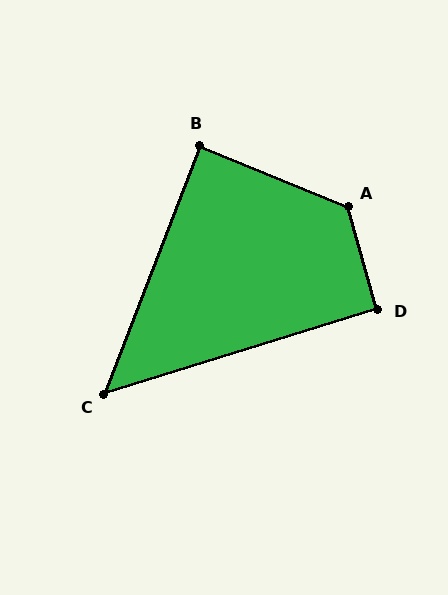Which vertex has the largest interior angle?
A, at approximately 128 degrees.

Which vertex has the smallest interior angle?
C, at approximately 52 degrees.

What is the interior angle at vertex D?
Approximately 91 degrees (approximately right).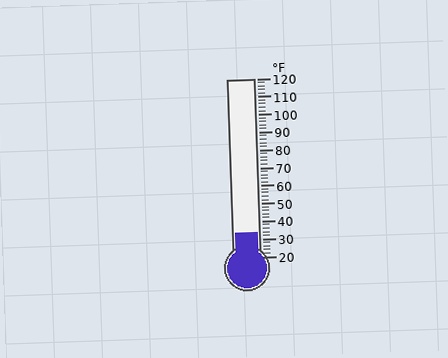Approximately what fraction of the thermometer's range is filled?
The thermometer is filled to approximately 15% of its range.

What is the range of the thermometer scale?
The thermometer scale ranges from 20°F to 120°F.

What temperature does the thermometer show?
The thermometer shows approximately 34°F.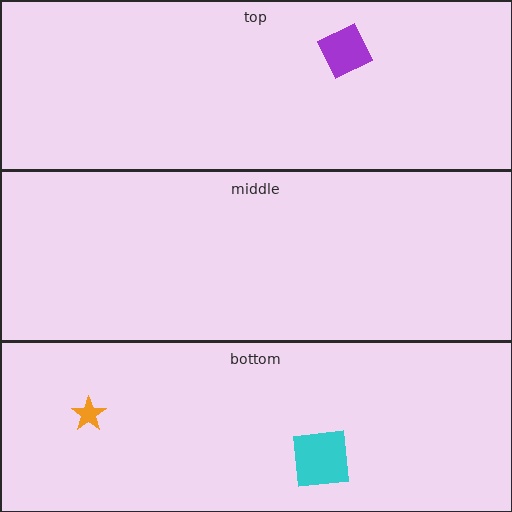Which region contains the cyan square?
The bottom region.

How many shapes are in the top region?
1.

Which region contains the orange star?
The bottom region.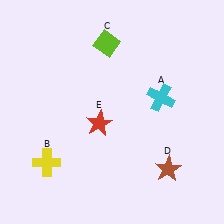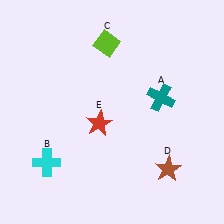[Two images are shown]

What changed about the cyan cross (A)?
In Image 1, A is cyan. In Image 2, it changed to teal.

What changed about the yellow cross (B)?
In Image 1, B is yellow. In Image 2, it changed to cyan.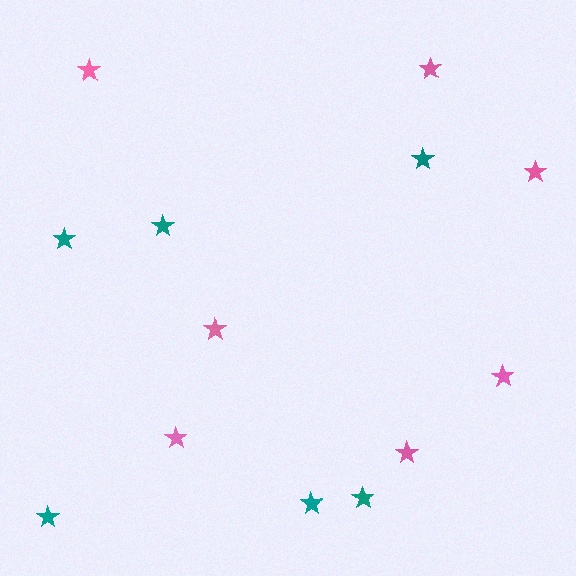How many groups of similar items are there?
There are 2 groups: one group of teal stars (6) and one group of pink stars (7).